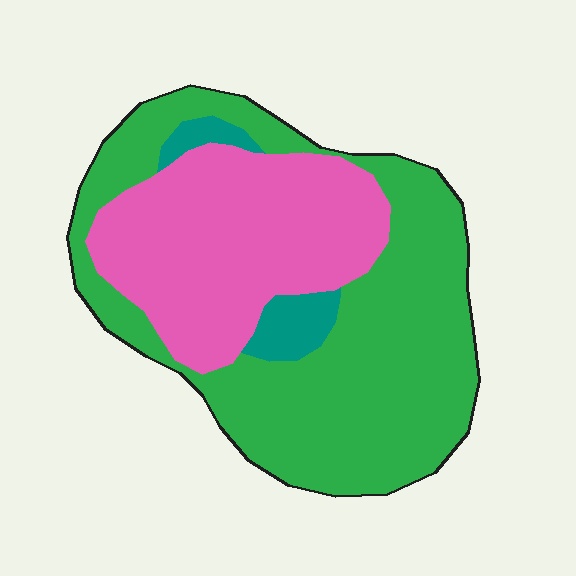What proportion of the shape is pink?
Pink takes up about three eighths (3/8) of the shape.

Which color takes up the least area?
Teal, at roughly 5%.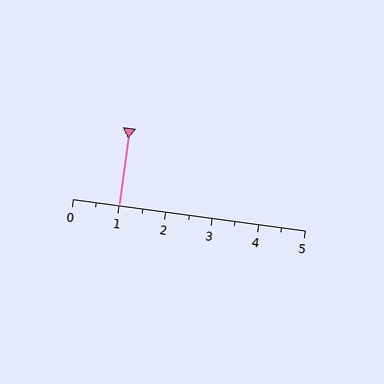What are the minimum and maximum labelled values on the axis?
The axis runs from 0 to 5.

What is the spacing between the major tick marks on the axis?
The major ticks are spaced 1 apart.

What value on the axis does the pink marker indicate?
The marker indicates approximately 1.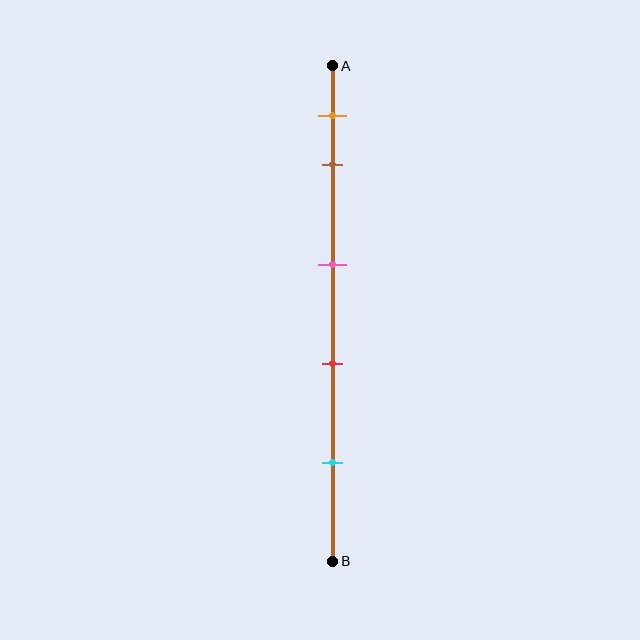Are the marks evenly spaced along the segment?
No, the marks are not evenly spaced.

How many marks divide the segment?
There are 5 marks dividing the segment.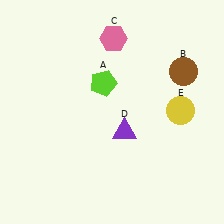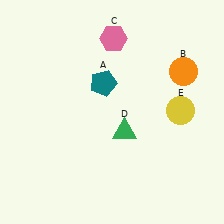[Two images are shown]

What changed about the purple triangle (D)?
In Image 1, D is purple. In Image 2, it changed to green.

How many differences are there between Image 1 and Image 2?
There are 3 differences between the two images.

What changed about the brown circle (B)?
In Image 1, B is brown. In Image 2, it changed to orange.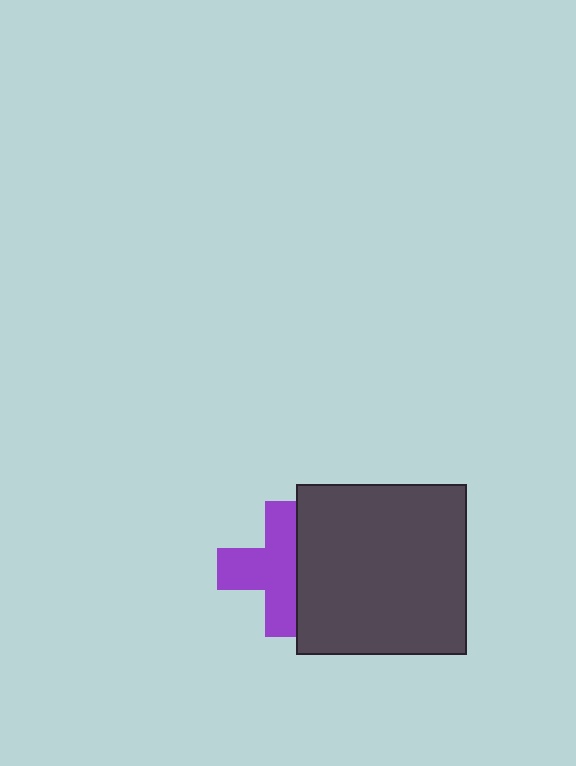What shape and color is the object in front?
The object in front is a dark gray square.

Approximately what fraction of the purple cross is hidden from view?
Roughly 36% of the purple cross is hidden behind the dark gray square.